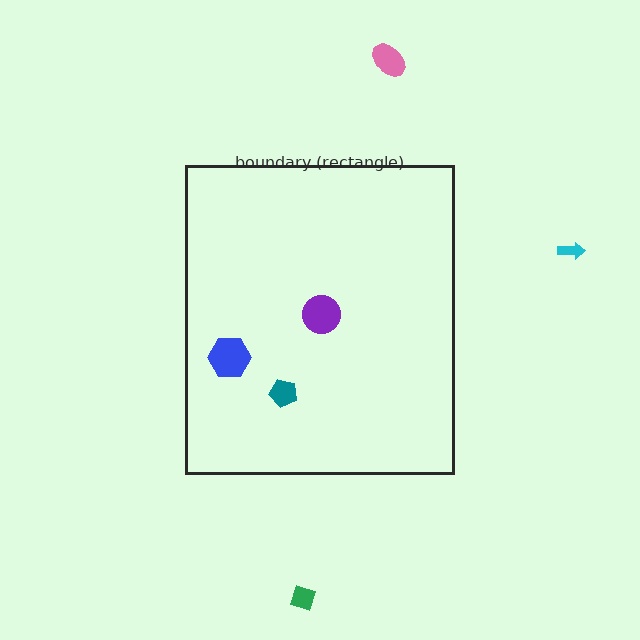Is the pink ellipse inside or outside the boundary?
Outside.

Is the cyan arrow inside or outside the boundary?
Outside.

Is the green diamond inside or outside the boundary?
Outside.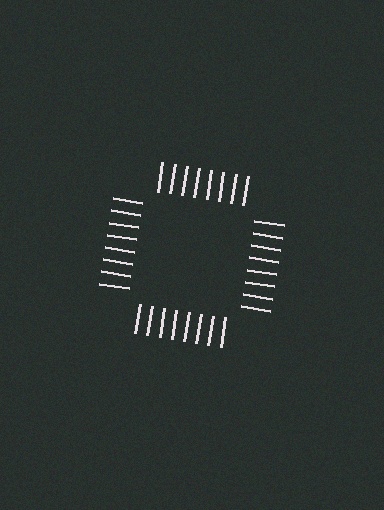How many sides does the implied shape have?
4 sides — the line-ends trace a square.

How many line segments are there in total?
32 — 8 along each of the 4 edges.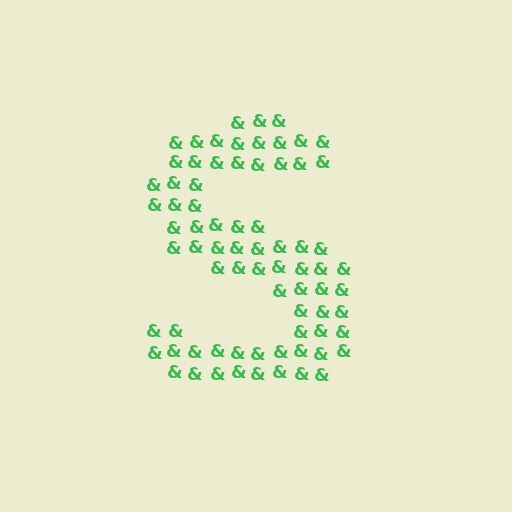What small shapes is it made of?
It is made of small ampersands.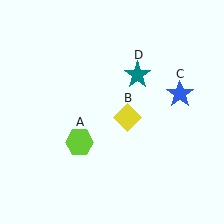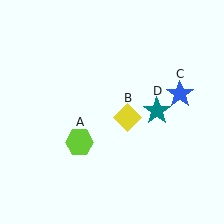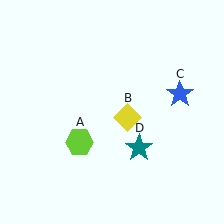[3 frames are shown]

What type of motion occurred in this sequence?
The teal star (object D) rotated clockwise around the center of the scene.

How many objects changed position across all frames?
1 object changed position: teal star (object D).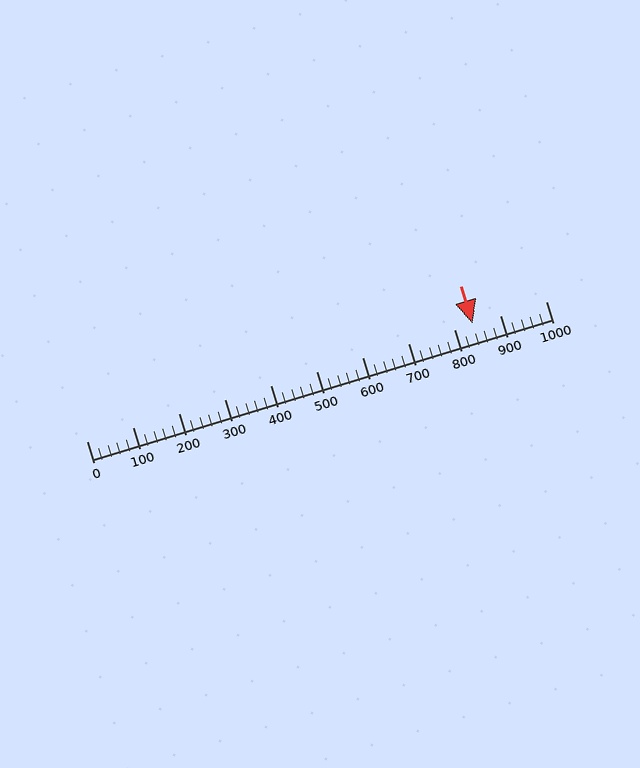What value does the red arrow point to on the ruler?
The red arrow points to approximately 840.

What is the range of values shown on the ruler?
The ruler shows values from 0 to 1000.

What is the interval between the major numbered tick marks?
The major tick marks are spaced 100 units apart.